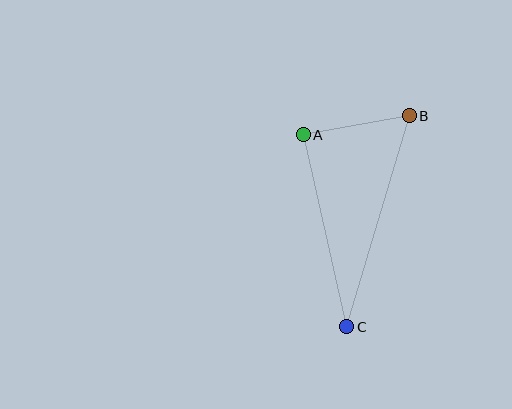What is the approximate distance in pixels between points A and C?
The distance between A and C is approximately 197 pixels.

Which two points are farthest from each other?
Points B and C are farthest from each other.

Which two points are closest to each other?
Points A and B are closest to each other.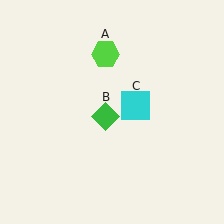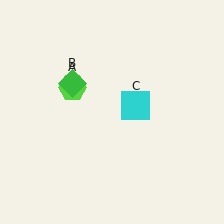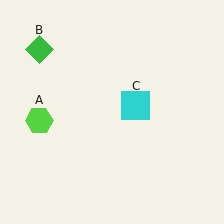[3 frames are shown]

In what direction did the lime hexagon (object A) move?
The lime hexagon (object A) moved down and to the left.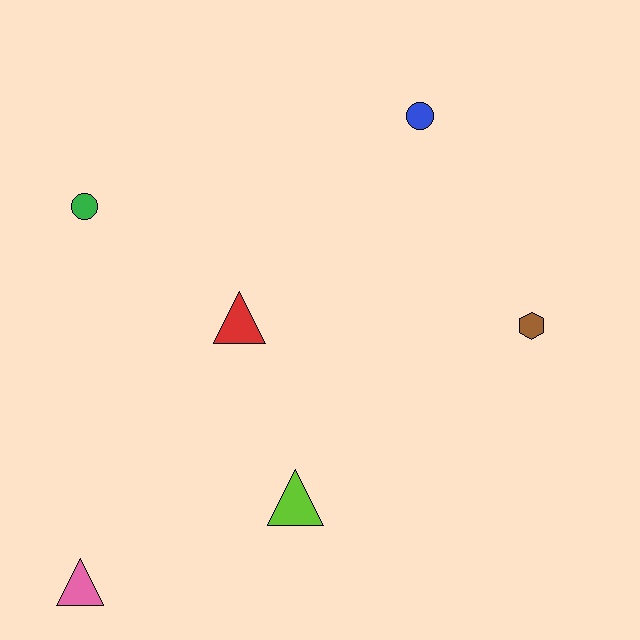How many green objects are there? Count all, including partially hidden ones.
There is 1 green object.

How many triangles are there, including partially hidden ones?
There are 3 triangles.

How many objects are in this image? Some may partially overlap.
There are 6 objects.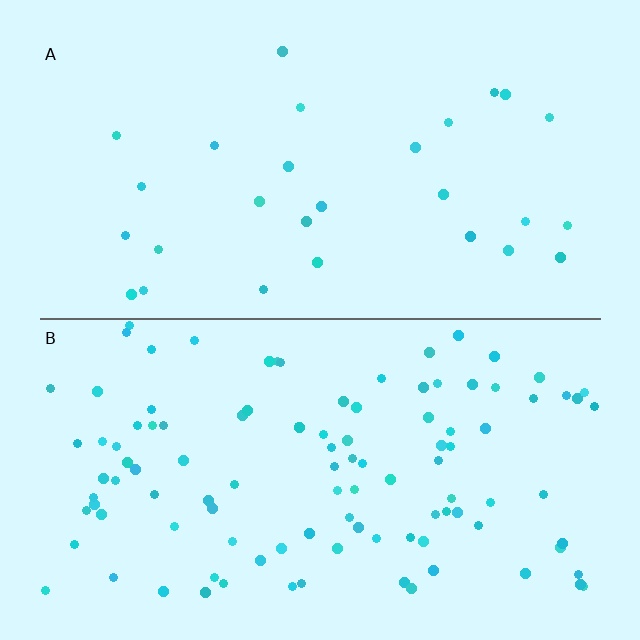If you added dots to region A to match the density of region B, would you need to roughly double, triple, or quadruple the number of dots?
Approximately quadruple.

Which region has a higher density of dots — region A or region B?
B (the bottom).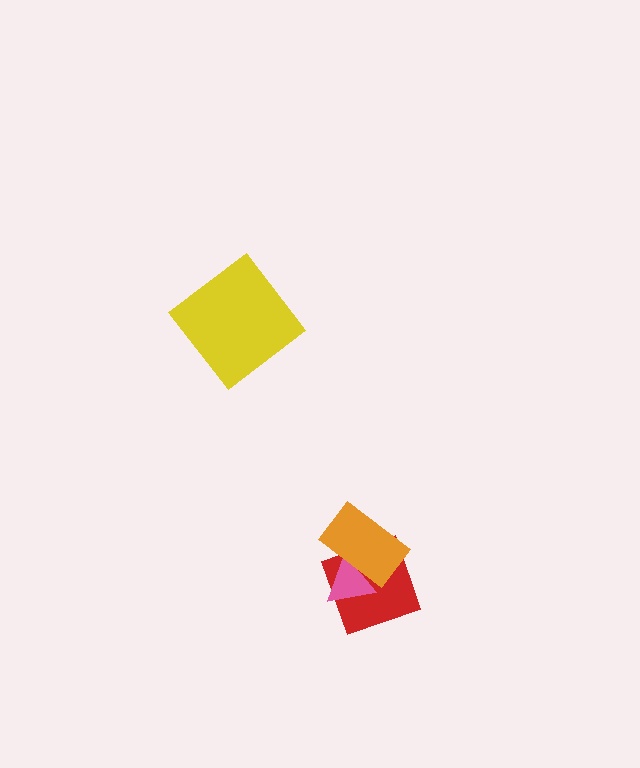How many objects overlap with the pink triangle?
2 objects overlap with the pink triangle.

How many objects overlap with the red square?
2 objects overlap with the red square.